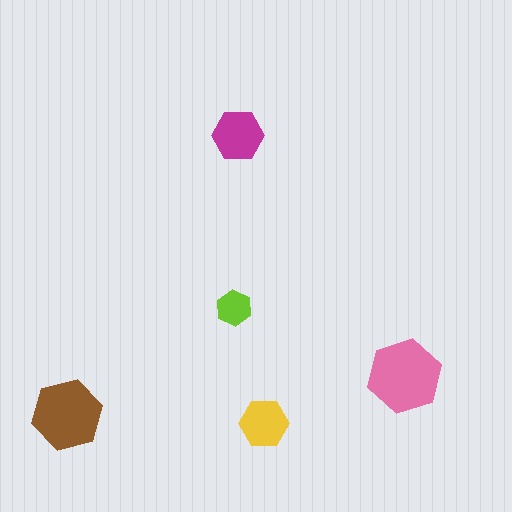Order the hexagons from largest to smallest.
the pink one, the brown one, the magenta one, the yellow one, the lime one.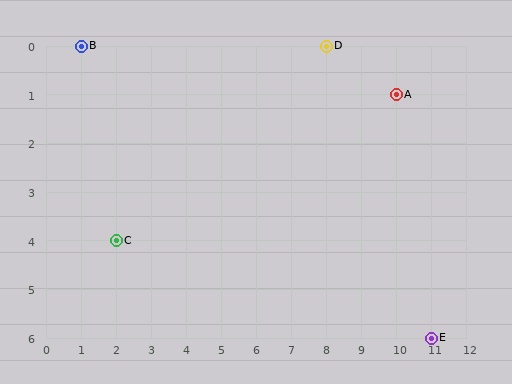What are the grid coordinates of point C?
Point C is at grid coordinates (2, 4).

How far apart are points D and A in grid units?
Points D and A are 2 columns and 1 row apart (about 2.2 grid units diagonally).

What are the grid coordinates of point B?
Point B is at grid coordinates (1, 0).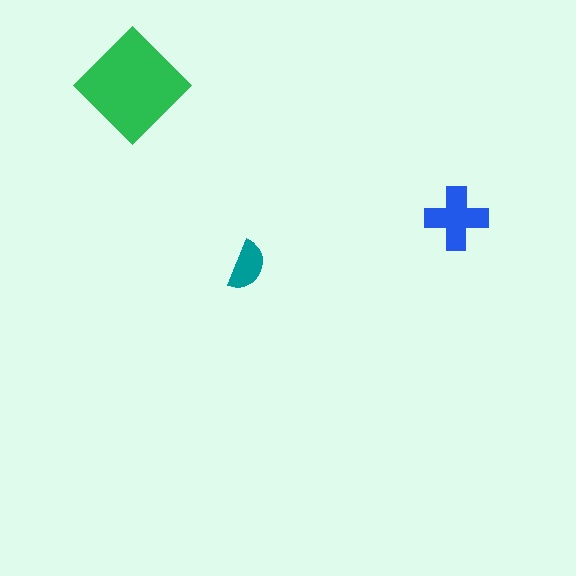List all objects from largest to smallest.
The green diamond, the blue cross, the teal semicircle.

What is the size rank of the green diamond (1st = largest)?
1st.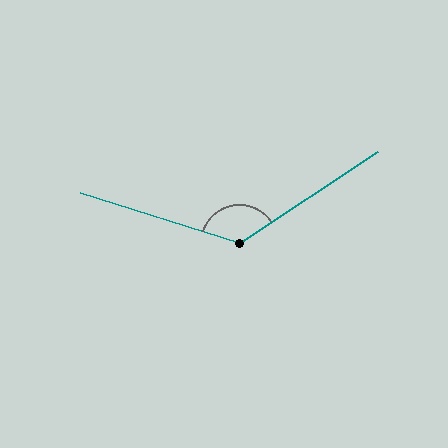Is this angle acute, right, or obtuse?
It is obtuse.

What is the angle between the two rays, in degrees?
Approximately 129 degrees.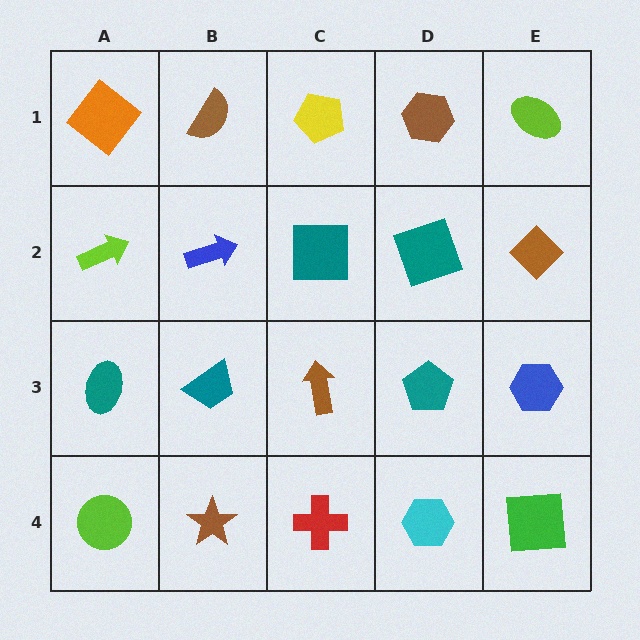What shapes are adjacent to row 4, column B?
A teal trapezoid (row 3, column B), a lime circle (row 4, column A), a red cross (row 4, column C).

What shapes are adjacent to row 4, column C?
A brown arrow (row 3, column C), a brown star (row 4, column B), a cyan hexagon (row 4, column D).